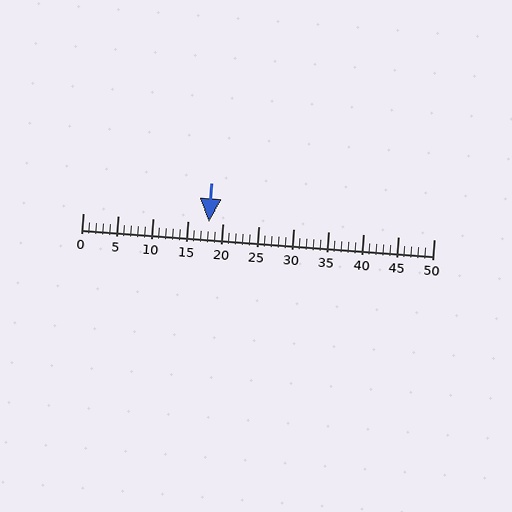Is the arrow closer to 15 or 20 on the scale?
The arrow is closer to 20.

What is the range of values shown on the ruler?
The ruler shows values from 0 to 50.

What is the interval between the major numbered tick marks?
The major tick marks are spaced 5 units apart.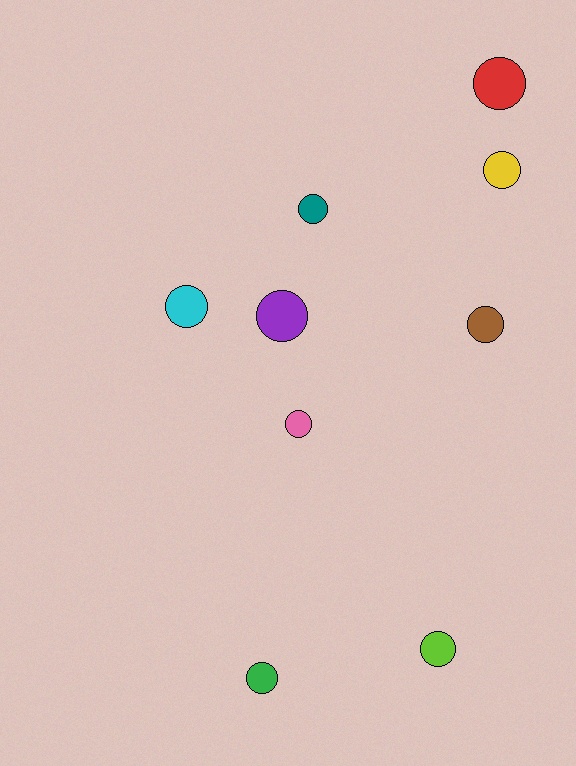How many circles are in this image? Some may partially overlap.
There are 9 circles.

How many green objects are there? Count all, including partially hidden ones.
There is 1 green object.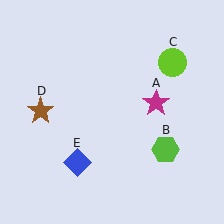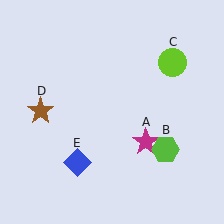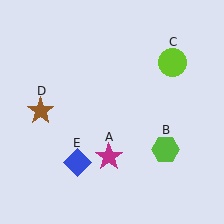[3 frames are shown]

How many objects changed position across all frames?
1 object changed position: magenta star (object A).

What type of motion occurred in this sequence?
The magenta star (object A) rotated clockwise around the center of the scene.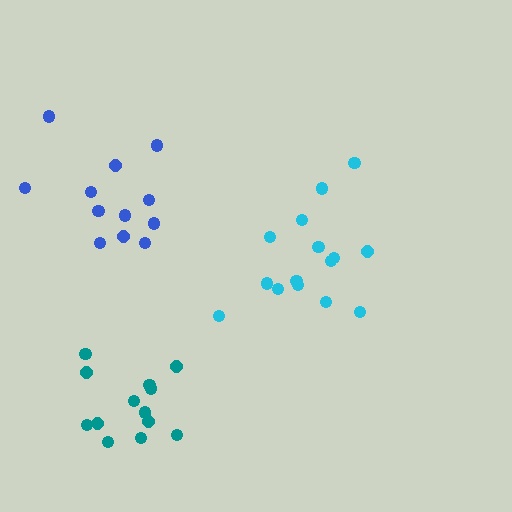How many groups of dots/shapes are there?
There are 3 groups.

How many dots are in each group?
Group 1: 15 dots, Group 2: 13 dots, Group 3: 12 dots (40 total).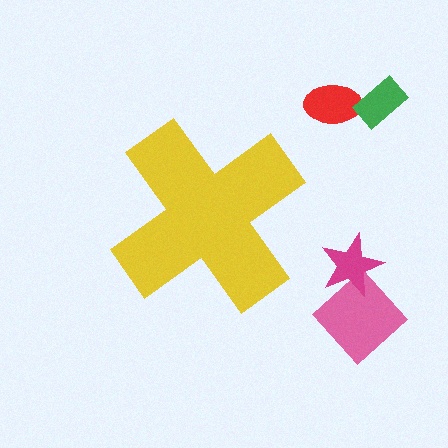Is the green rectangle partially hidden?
No, the green rectangle is fully visible.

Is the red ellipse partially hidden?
No, the red ellipse is fully visible.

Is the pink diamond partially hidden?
No, the pink diamond is fully visible.